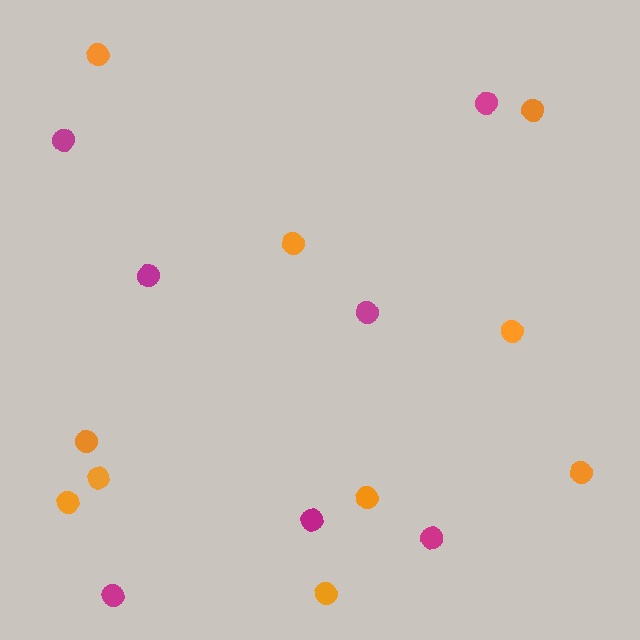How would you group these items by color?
There are 2 groups: one group of magenta circles (7) and one group of orange circles (10).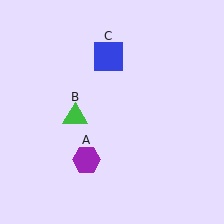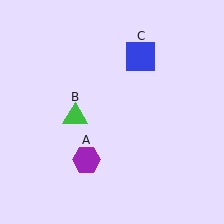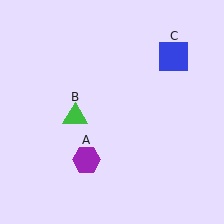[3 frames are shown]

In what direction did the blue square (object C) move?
The blue square (object C) moved right.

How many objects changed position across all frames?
1 object changed position: blue square (object C).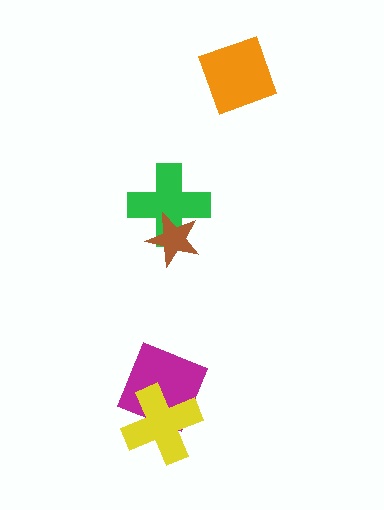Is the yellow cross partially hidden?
No, no other shape covers it.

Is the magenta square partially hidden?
Yes, it is partially covered by another shape.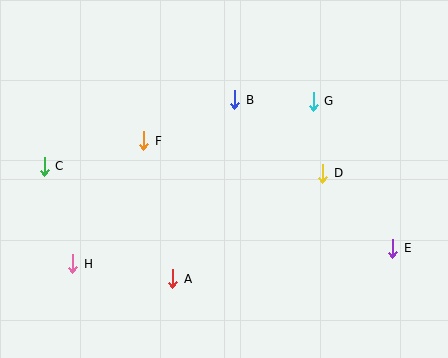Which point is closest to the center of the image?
Point B at (235, 100) is closest to the center.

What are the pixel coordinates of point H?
Point H is at (73, 264).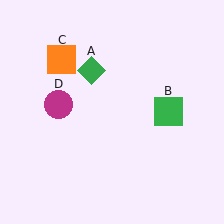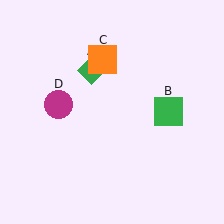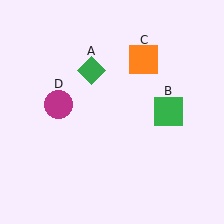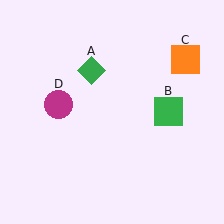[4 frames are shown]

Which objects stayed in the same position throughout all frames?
Green diamond (object A) and green square (object B) and magenta circle (object D) remained stationary.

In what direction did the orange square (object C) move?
The orange square (object C) moved right.